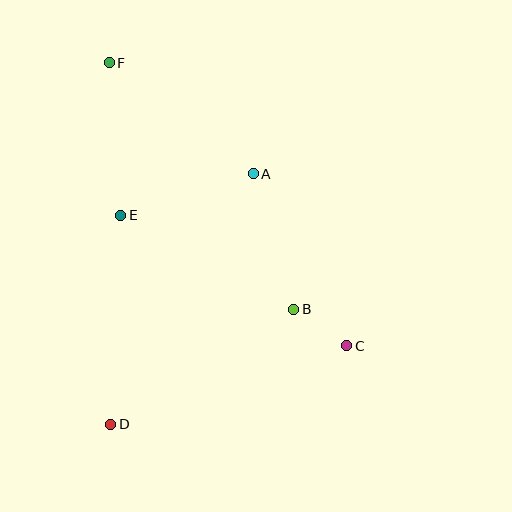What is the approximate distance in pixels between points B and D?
The distance between B and D is approximately 216 pixels.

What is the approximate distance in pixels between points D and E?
The distance between D and E is approximately 209 pixels.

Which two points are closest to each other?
Points B and C are closest to each other.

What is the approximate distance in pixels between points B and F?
The distance between B and F is approximately 308 pixels.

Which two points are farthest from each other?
Points C and F are farthest from each other.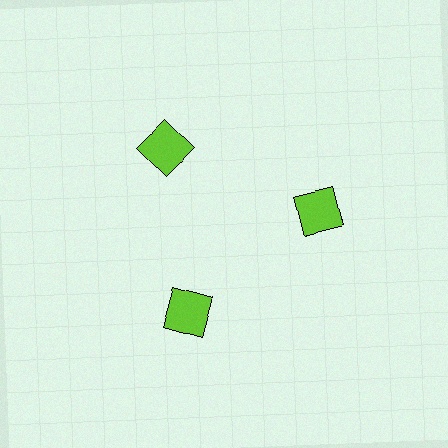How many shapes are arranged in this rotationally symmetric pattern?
There are 3 shapes, arranged in 3 groups of 1.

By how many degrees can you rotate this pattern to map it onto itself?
The pattern maps onto itself every 120 degrees of rotation.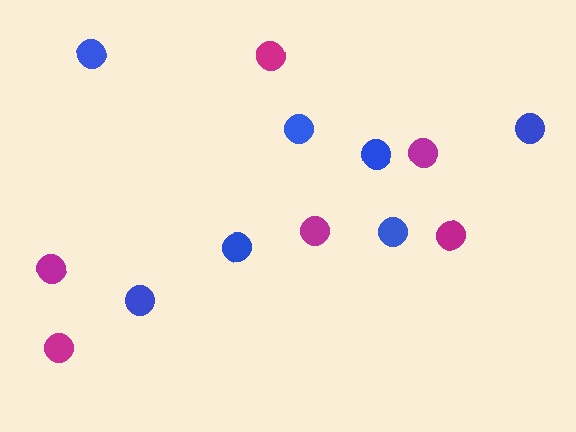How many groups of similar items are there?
There are 2 groups: one group of blue circles (7) and one group of magenta circles (6).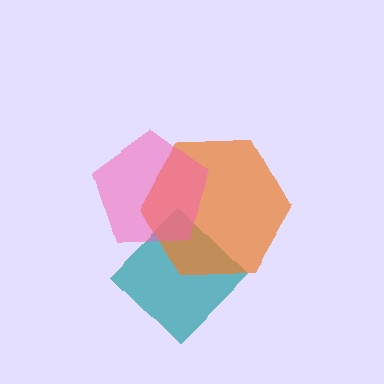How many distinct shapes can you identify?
There are 3 distinct shapes: a teal diamond, an orange hexagon, a pink pentagon.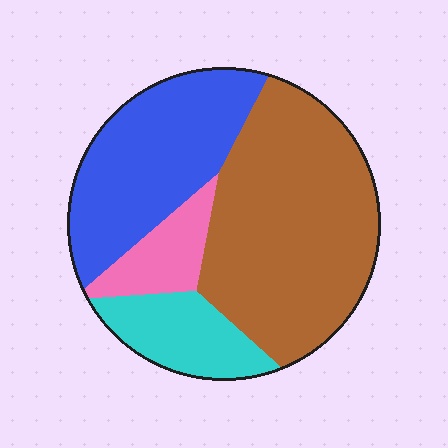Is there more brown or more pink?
Brown.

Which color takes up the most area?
Brown, at roughly 45%.